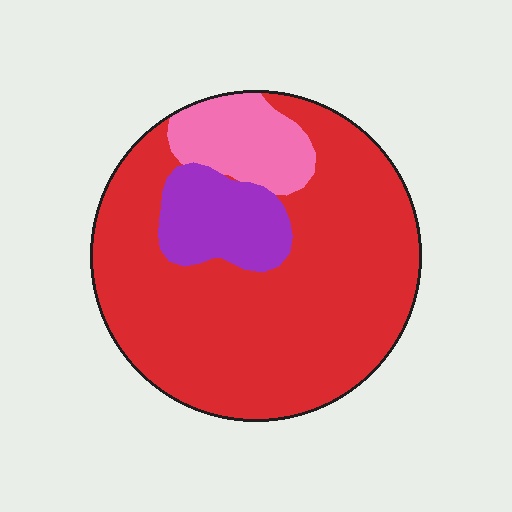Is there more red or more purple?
Red.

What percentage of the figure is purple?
Purple covers 13% of the figure.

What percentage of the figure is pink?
Pink covers 12% of the figure.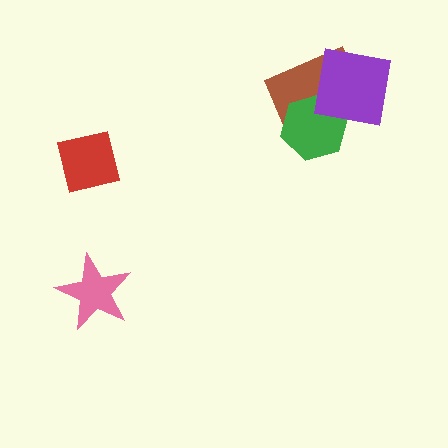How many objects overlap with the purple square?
2 objects overlap with the purple square.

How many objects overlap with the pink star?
0 objects overlap with the pink star.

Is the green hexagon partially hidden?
Yes, it is partially covered by another shape.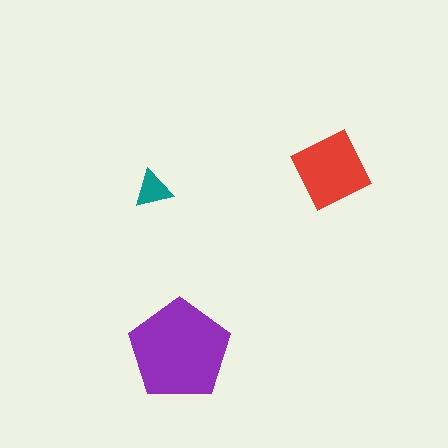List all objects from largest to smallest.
The purple pentagon, the red square, the teal triangle.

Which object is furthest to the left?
The teal triangle is leftmost.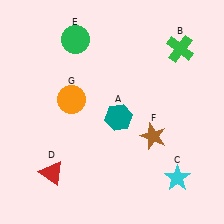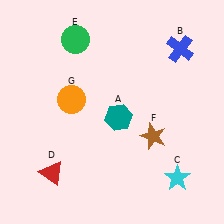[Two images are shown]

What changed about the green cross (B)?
In Image 1, B is green. In Image 2, it changed to blue.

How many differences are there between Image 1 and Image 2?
There is 1 difference between the two images.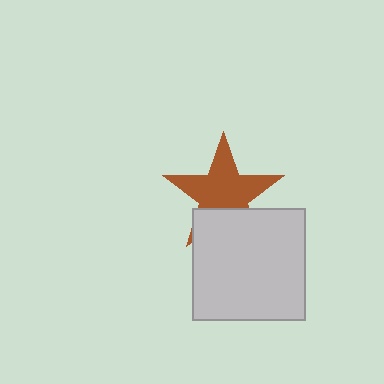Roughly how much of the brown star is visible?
Most of it is visible (roughly 69%).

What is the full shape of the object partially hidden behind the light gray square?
The partially hidden object is a brown star.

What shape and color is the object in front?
The object in front is a light gray square.